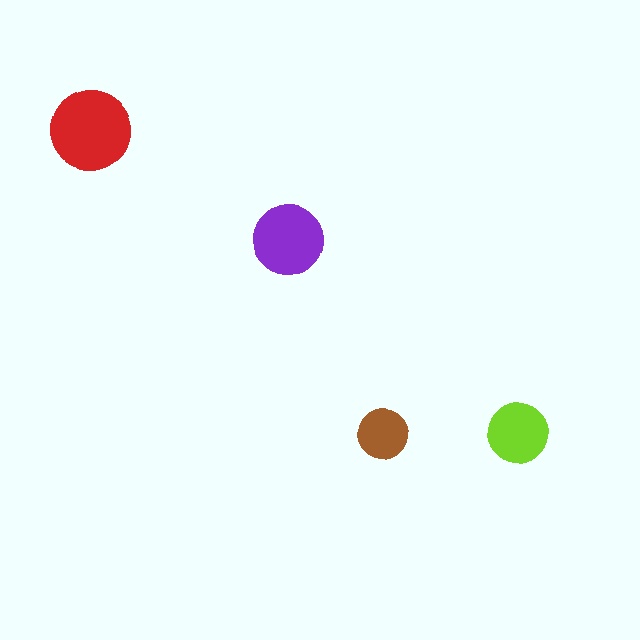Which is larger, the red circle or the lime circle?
The red one.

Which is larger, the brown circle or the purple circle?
The purple one.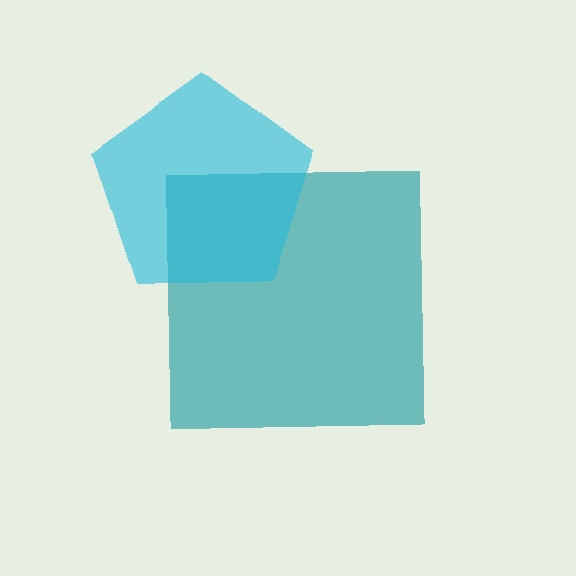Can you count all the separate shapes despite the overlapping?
Yes, there are 2 separate shapes.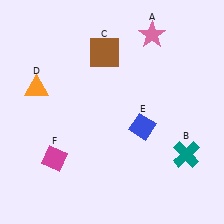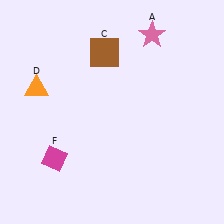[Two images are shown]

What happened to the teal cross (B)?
The teal cross (B) was removed in Image 2. It was in the bottom-right area of Image 1.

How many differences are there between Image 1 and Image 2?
There are 2 differences between the two images.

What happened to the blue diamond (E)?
The blue diamond (E) was removed in Image 2. It was in the bottom-right area of Image 1.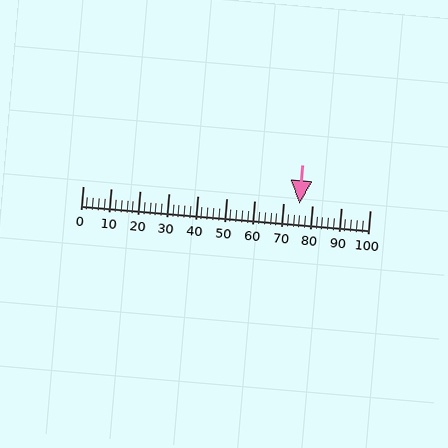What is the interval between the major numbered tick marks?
The major tick marks are spaced 10 units apart.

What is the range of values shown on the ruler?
The ruler shows values from 0 to 100.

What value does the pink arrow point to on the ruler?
The pink arrow points to approximately 76.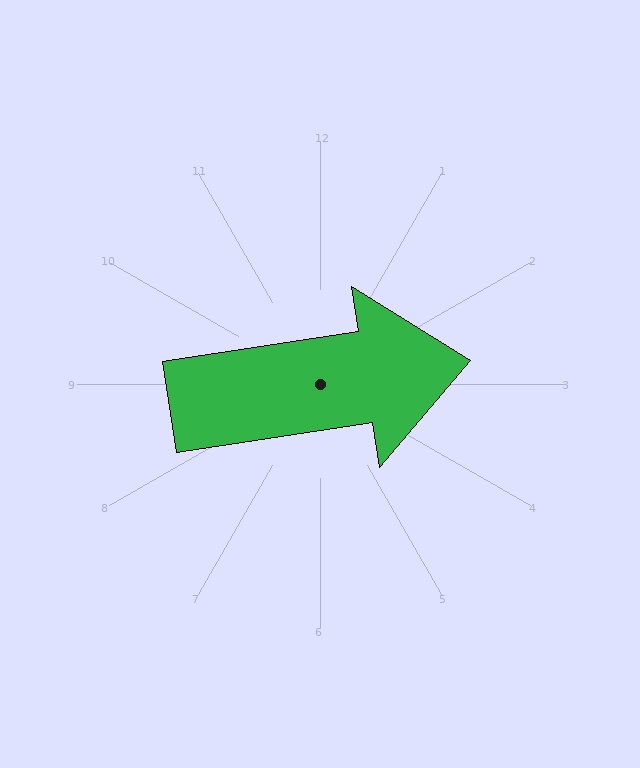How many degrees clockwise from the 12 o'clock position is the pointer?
Approximately 81 degrees.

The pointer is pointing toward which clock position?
Roughly 3 o'clock.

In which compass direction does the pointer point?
East.